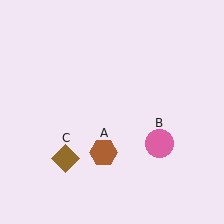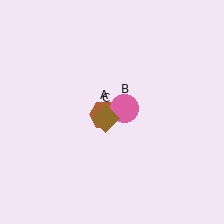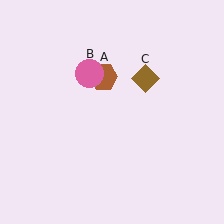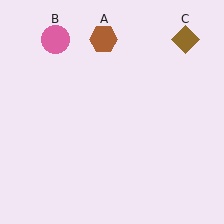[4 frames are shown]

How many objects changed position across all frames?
3 objects changed position: brown hexagon (object A), pink circle (object B), brown diamond (object C).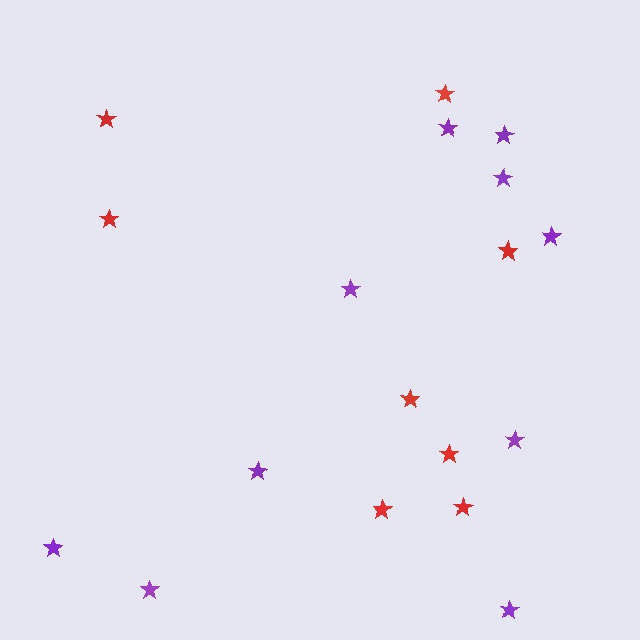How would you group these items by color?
There are 2 groups: one group of red stars (8) and one group of purple stars (10).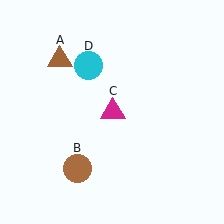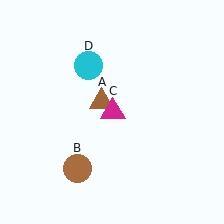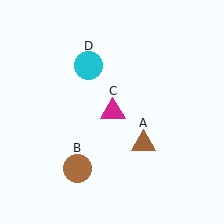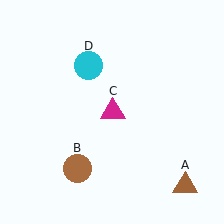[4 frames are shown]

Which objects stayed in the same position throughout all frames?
Brown circle (object B) and magenta triangle (object C) and cyan circle (object D) remained stationary.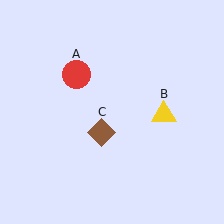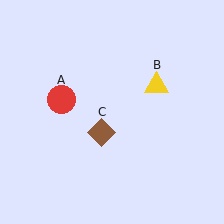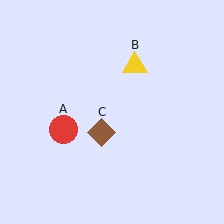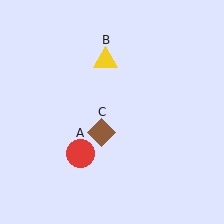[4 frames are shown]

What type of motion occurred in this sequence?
The red circle (object A), yellow triangle (object B) rotated counterclockwise around the center of the scene.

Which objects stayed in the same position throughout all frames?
Brown diamond (object C) remained stationary.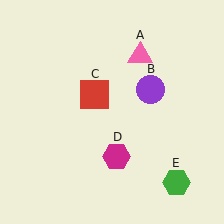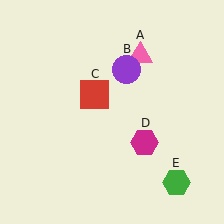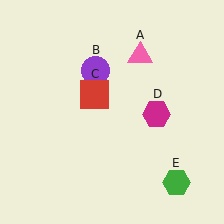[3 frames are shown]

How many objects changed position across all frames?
2 objects changed position: purple circle (object B), magenta hexagon (object D).